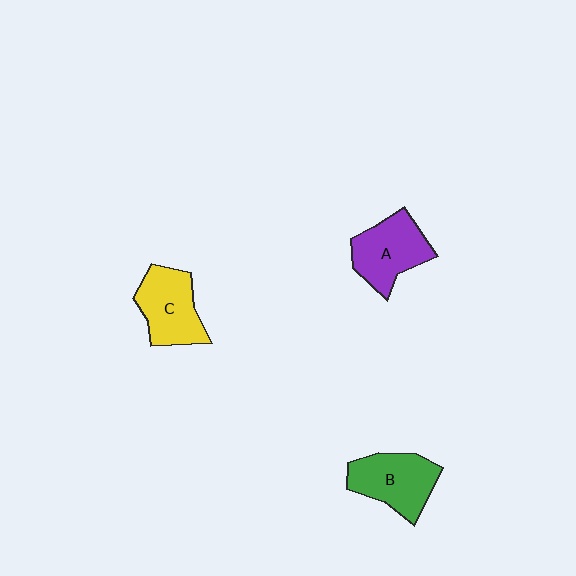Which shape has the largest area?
Shape B (green).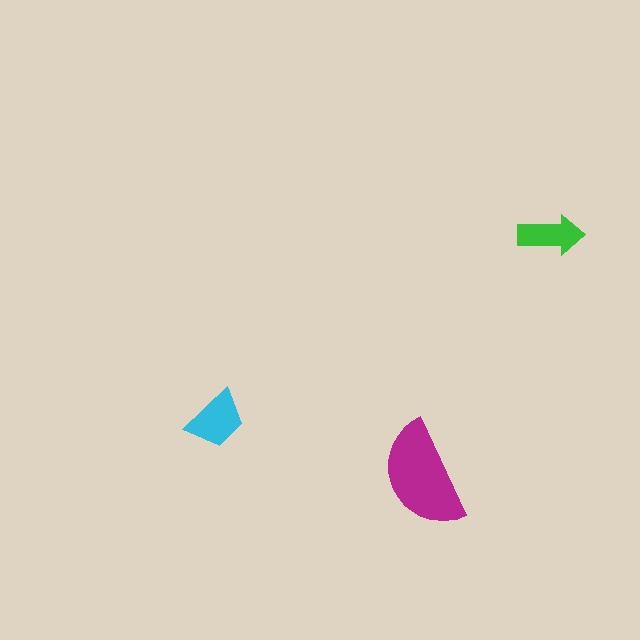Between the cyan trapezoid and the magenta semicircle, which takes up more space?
The magenta semicircle.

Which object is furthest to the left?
The cyan trapezoid is leftmost.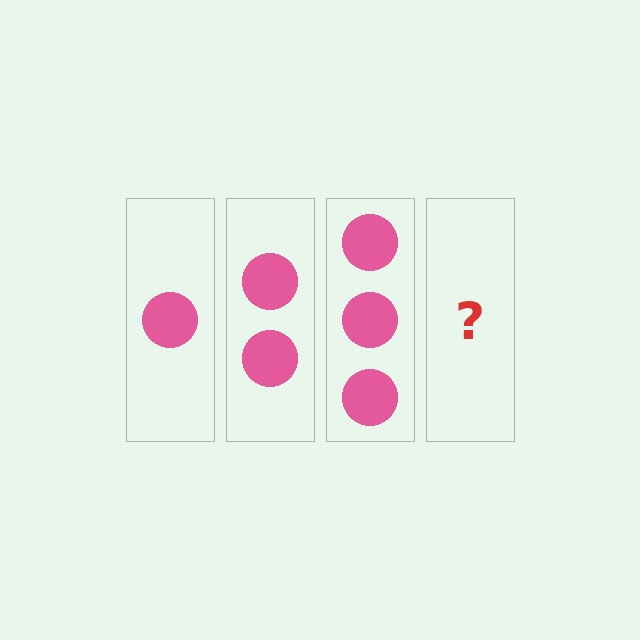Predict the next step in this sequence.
The next step is 4 circles.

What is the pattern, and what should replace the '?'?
The pattern is that each step adds one more circle. The '?' should be 4 circles.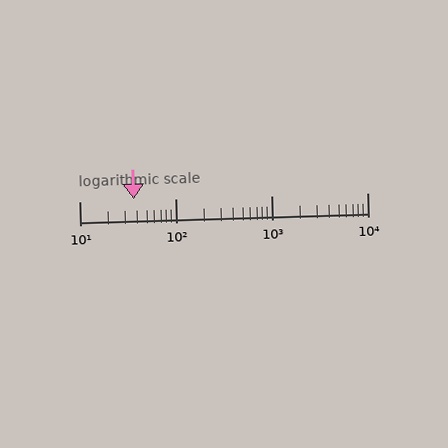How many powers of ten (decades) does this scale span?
The scale spans 3 decades, from 10 to 10000.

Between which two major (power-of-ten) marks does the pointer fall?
The pointer is between 10 and 100.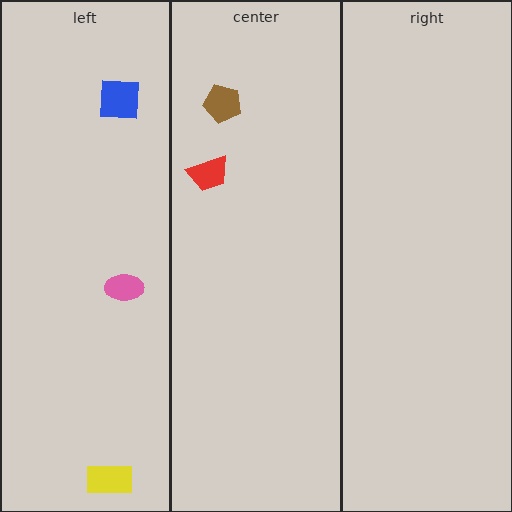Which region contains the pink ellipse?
The left region.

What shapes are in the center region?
The red trapezoid, the brown pentagon.